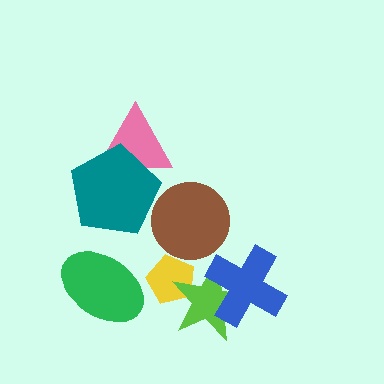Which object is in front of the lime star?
The blue cross is in front of the lime star.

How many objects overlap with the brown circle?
0 objects overlap with the brown circle.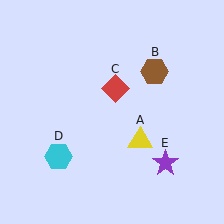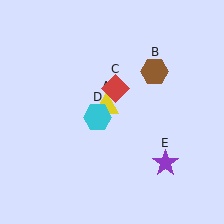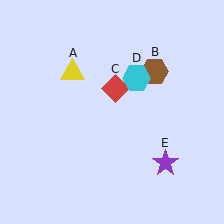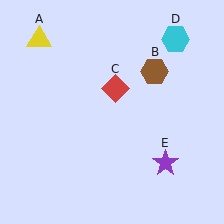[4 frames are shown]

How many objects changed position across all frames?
2 objects changed position: yellow triangle (object A), cyan hexagon (object D).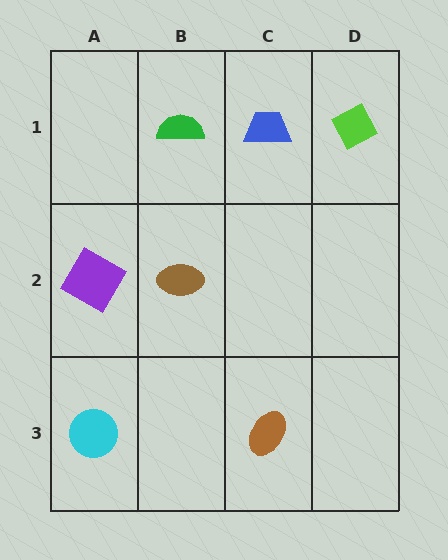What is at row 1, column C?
A blue trapezoid.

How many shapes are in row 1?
3 shapes.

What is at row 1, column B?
A green semicircle.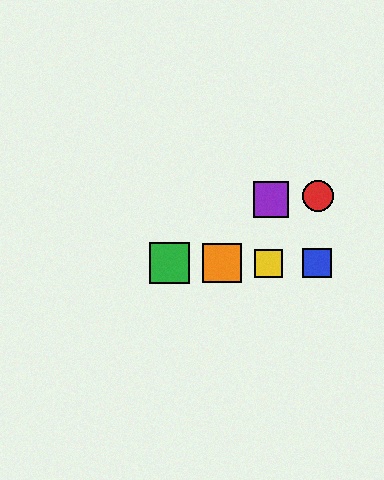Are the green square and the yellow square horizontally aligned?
Yes, both are at y≈263.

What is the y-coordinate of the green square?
The green square is at y≈263.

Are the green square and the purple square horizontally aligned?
No, the green square is at y≈263 and the purple square is at y≈200.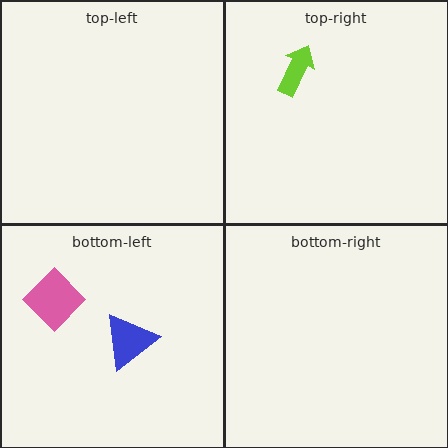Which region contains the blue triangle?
The bottom-left region.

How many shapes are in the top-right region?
1.